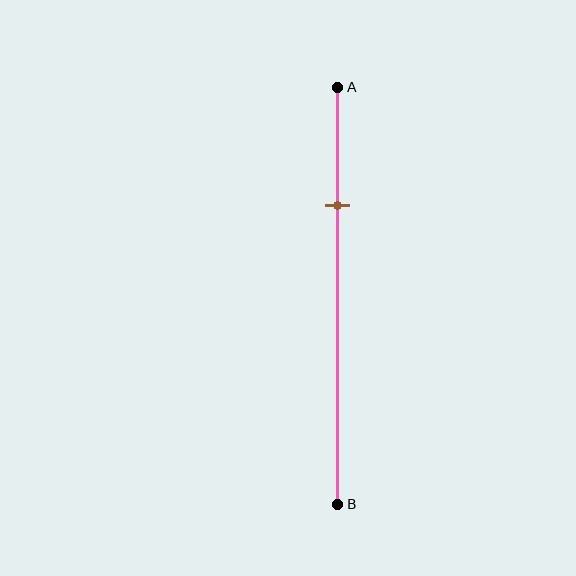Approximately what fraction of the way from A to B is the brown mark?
The brown mark is approximately 30% of the way from A to B.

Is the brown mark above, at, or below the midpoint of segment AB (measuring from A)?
The brown mark is above the midpoint of segment AB.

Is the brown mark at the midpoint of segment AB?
No, the mark is at about 30% from A, not at the 50% midpoint.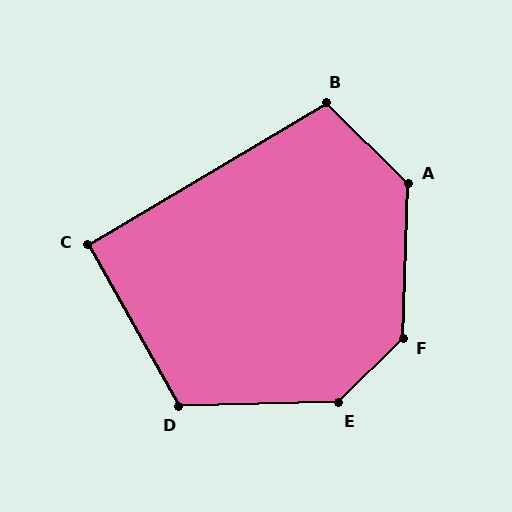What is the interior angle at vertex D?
Approximately 118 degrees (obtuse).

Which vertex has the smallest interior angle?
C, at approximately 91 degrees.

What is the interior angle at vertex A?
Approximately 133 degrees (obtuse).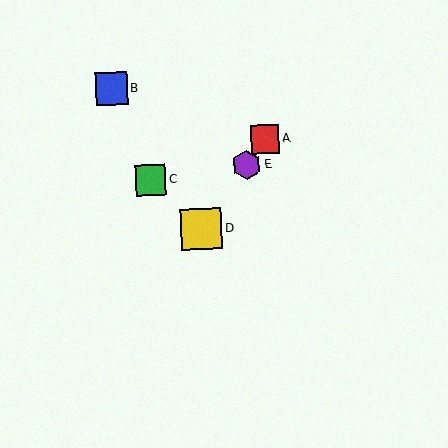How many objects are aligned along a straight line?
3 objects (A, D, E) are aligned along a straight line.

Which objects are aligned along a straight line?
Objects A, D, E are aligned along a straight line.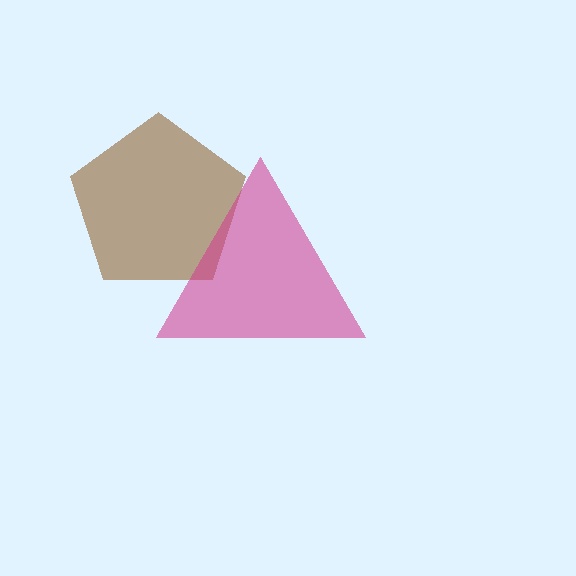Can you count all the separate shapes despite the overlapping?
Yes, there are 2 separate shapes.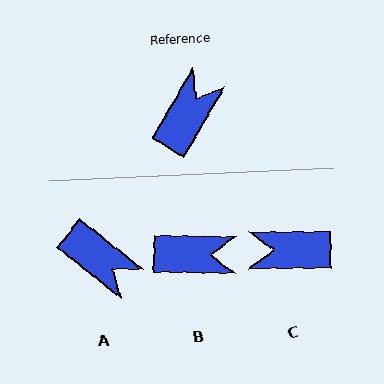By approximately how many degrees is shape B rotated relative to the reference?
Approximately 61 degrees clockwise.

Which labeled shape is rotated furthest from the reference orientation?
C, about 121 degrees away.